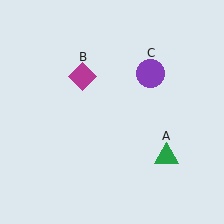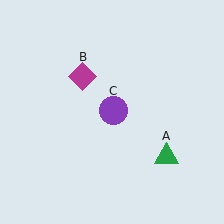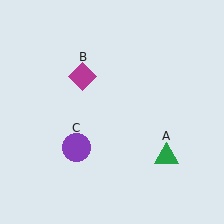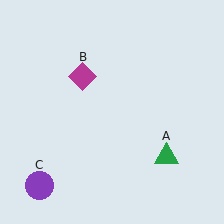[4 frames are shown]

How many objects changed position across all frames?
1 object changed position: purple circle (object C).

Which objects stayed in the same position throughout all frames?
Green triangle (object A) and magenta diamond (object B) remained stationary.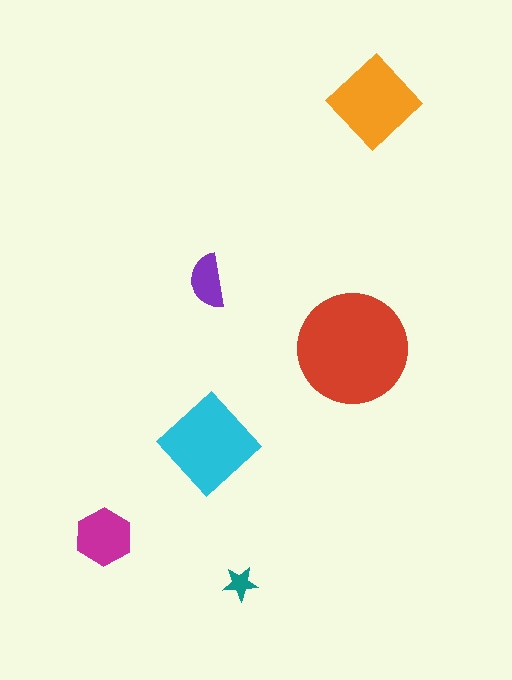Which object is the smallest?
The teal star.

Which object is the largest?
The red circle.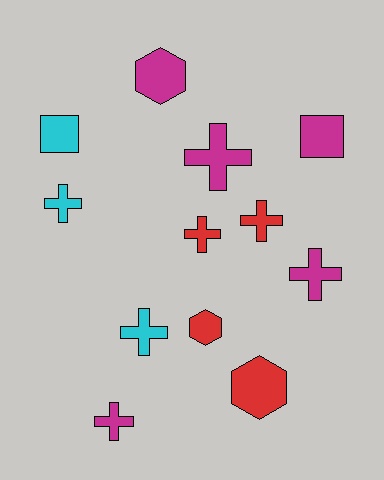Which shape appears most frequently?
Cross, with 7 objects.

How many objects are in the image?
There are 12 objects.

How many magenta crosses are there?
There are 3 magenta crosses.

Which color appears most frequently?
Magenta, with 5 objects.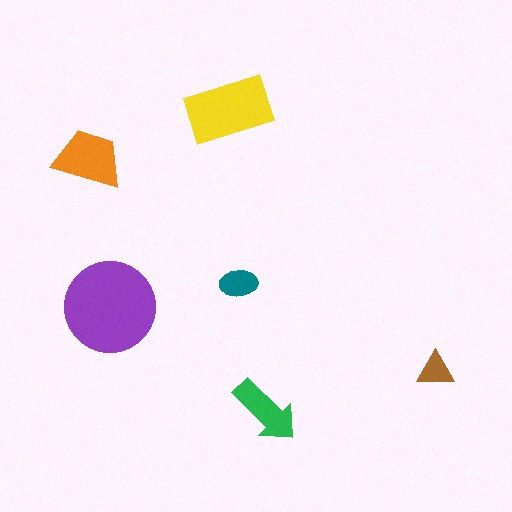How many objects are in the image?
There are 6 objects in the image.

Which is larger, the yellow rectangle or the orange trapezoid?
The yellow rectangle.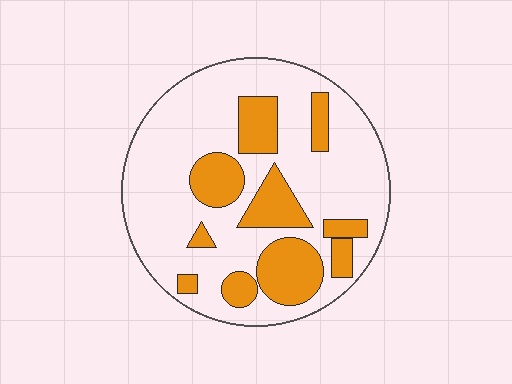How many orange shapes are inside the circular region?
10.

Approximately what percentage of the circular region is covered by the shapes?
Approximately 30%.